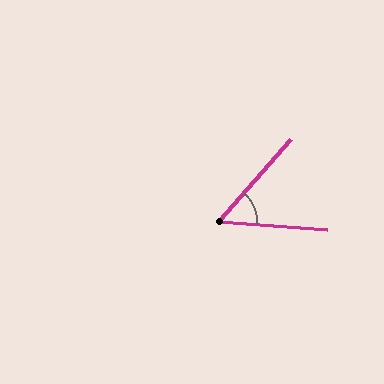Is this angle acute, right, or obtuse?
It is acute.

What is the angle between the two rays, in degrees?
Approximately 53 degrees.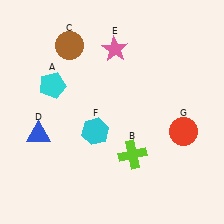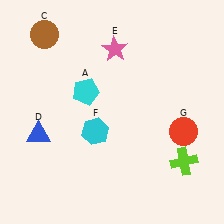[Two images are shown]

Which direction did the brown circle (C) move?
The brown circle (C) moved left.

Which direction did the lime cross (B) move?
The lime cross (B) moved right.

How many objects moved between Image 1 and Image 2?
3 objects moved between the two images.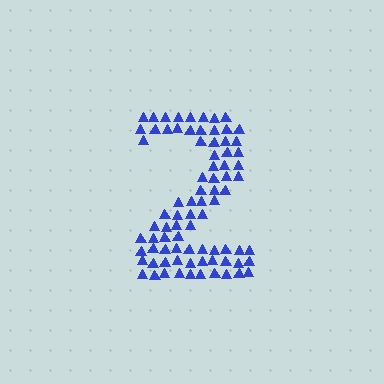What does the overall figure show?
The overall figure shows the digit 2.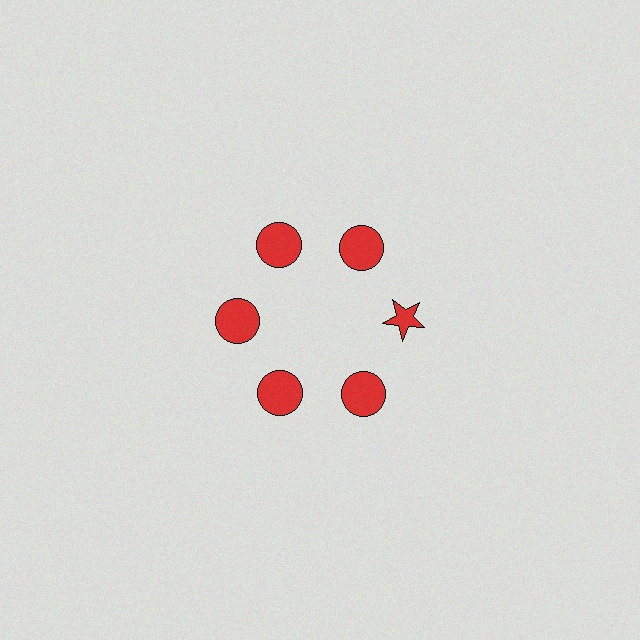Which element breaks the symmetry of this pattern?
The red star at roughly the 3 o'clock position breaks the symmetry. All other shapes are red circles.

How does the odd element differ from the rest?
It has a different shape: star instead of circle.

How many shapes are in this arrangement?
There are 6 shapes arranged in a ring pattern.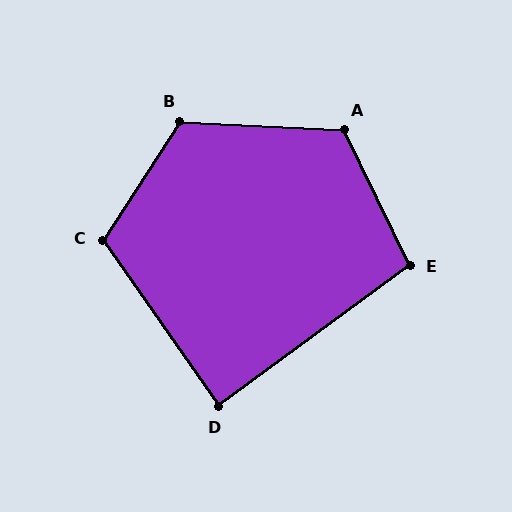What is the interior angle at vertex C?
Approximately 112 degrees (obtuse).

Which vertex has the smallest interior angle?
D, at approximately 89 degrees.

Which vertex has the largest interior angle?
B, at approximately 120 degrees.